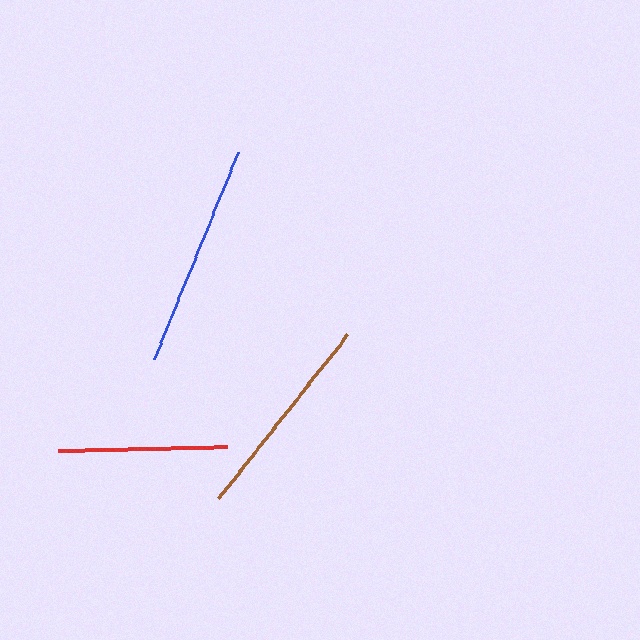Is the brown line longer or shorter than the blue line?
The blue line is longer than the brown line.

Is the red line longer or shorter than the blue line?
The blue line is longer than the red line.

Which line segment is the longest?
The blue line is the longest at approximately 223 pixels.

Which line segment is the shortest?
The red line is the shortest at approximately 169 pixels.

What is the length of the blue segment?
The blue segment is approximately 223 pixels long.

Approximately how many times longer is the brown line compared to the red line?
The brown line is approximately 1.2 times the length of the red line.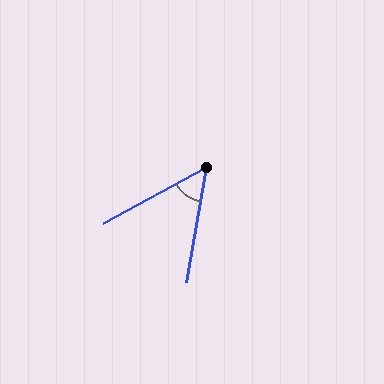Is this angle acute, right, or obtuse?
It is acute.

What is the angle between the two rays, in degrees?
Approximately 51 degrees.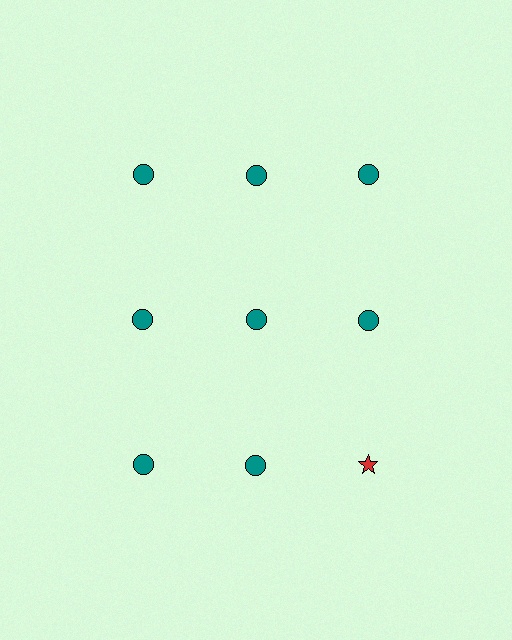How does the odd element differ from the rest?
It differs in both color (red instead of teal) and shape (star instead of circle).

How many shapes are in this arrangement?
There are 9 shapes arranged in a grid pattern.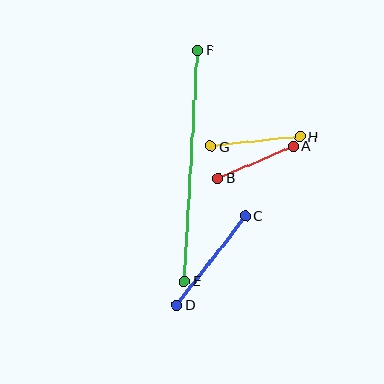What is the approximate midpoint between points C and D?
The midpoint is at approximately (211, 260) pixels.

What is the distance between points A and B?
The distance is approximately 82 pixels.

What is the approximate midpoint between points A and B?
The midpoint is at approximately (256, 162) pixels.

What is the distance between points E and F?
The distance is approximately 231 pixels.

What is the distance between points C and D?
The distance is approximately 113 pixels.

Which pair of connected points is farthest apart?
Points E and F are farthest apart.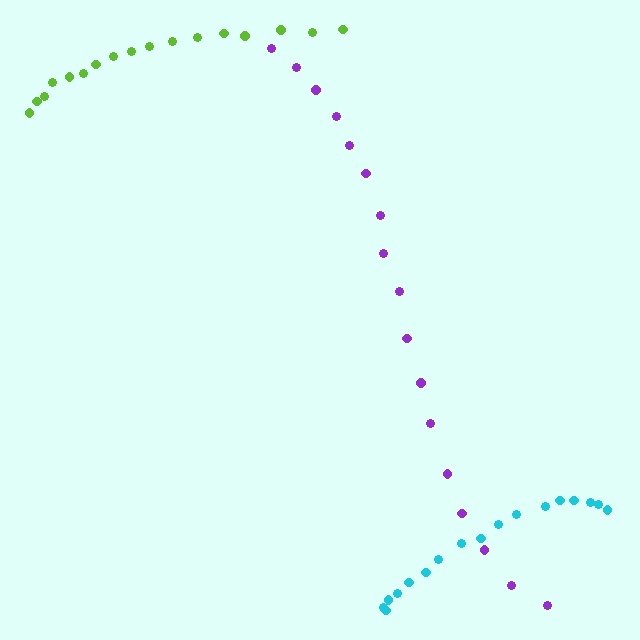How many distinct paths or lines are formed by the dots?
There are 3 distinct paths.